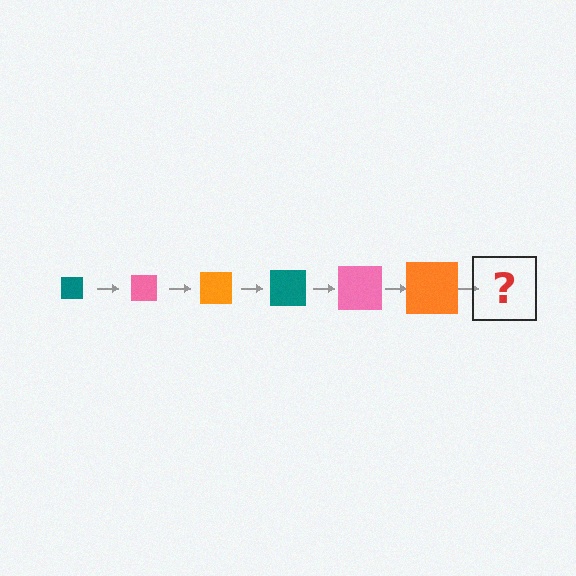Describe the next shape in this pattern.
It should be a teal square, larger than the previous one.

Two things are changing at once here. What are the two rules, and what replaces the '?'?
The two rules are that the square grows larger each step and the color cycles through teal, pink, and orange. The '?' should be a teal square, larger than the previous one.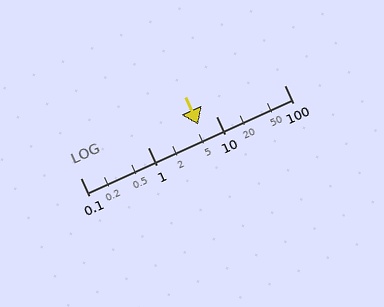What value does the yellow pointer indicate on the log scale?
The pointer indicates approximately 5.5.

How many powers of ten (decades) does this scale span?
The scale spans 3 decades, from 0.1 to 100.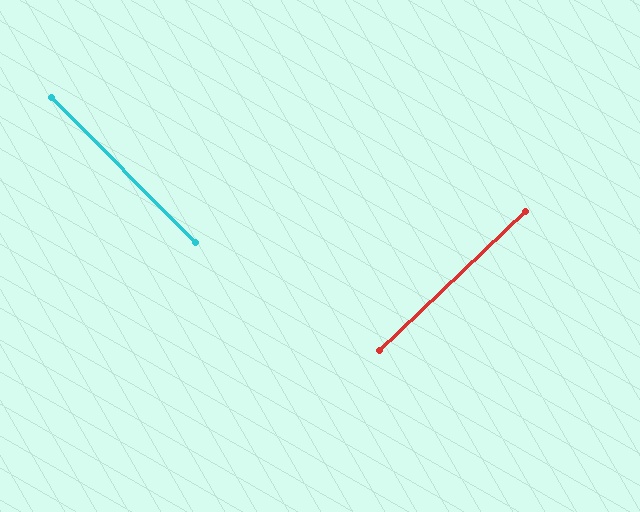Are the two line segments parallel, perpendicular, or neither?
Perpendicular — they meet at approximately 89°.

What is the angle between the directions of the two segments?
Approximately 89 degrees.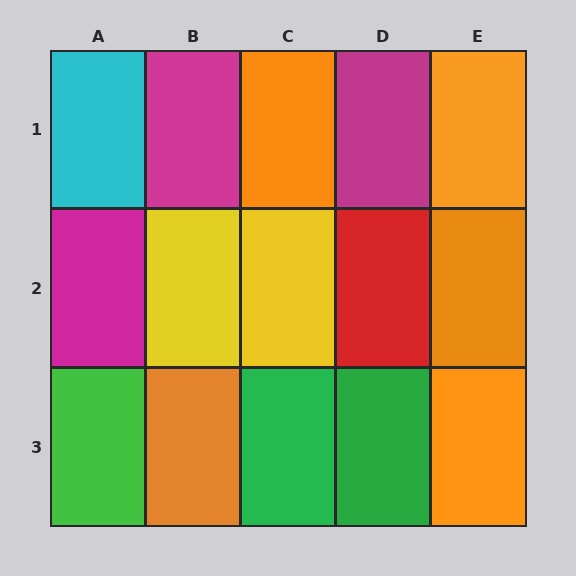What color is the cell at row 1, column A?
Cyan.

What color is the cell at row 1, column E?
Orange.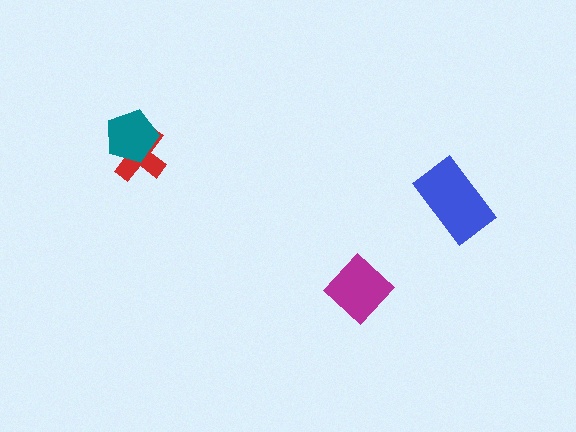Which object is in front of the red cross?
The teal pentagon is in front of the red cross.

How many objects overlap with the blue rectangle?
0 objects overlap with the blue rectangle.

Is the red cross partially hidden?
Yes, it is partially covered by another shape.